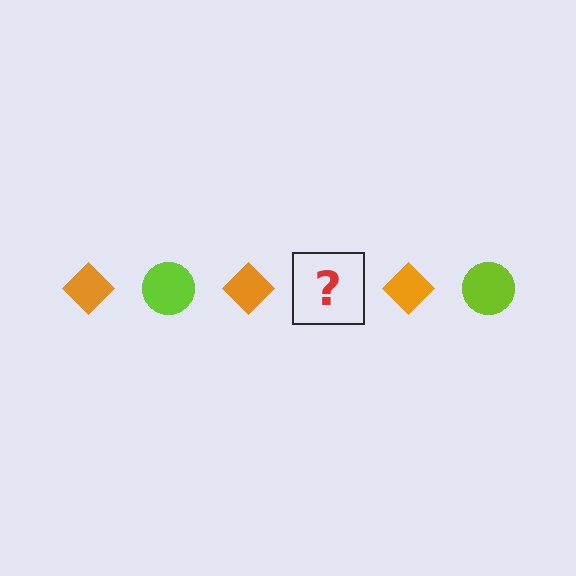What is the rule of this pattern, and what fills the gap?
The rule is that the pattern alternates between orange diamond and lime circle. The gap should be filled with a lime circle.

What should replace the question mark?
The question mark should be replaced with a lime circle.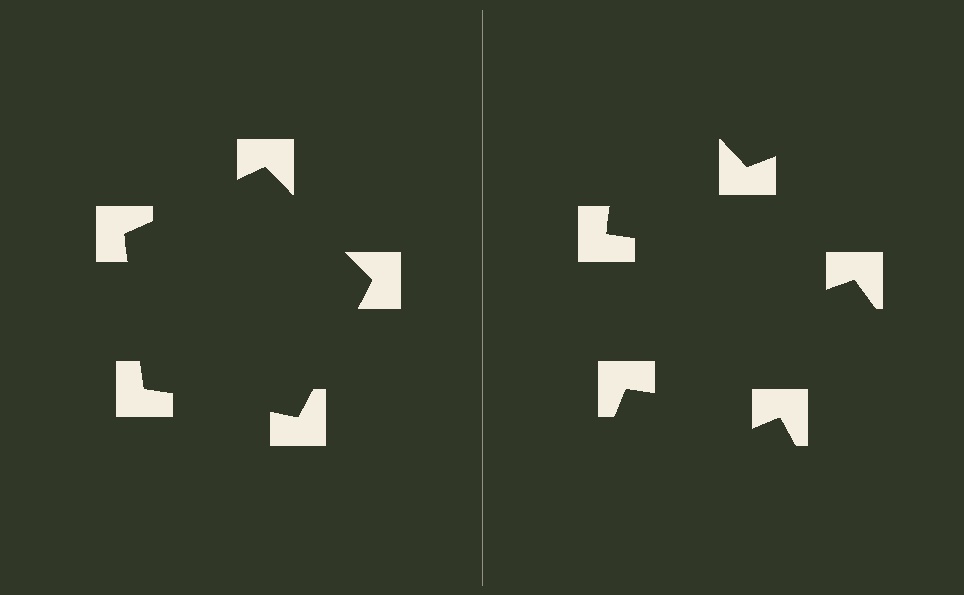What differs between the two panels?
The notched squares are positioned identically on both sides; only the wedge orientations differ. On the left they align to a pentagon; on the right they are misaligned.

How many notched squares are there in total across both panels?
10 — 5 on each side.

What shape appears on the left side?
An illusory pentagon.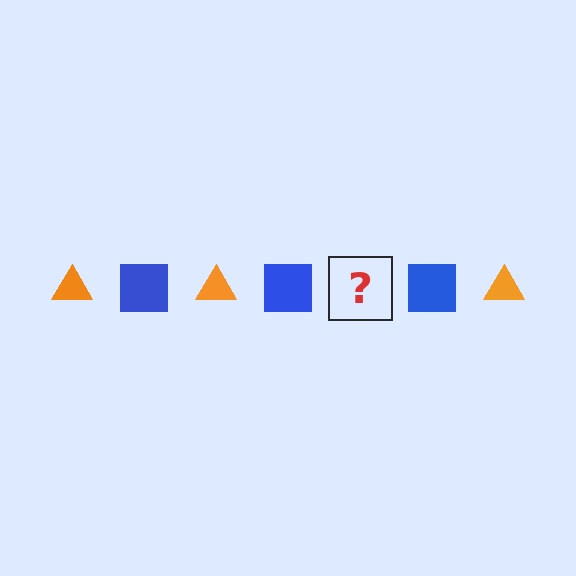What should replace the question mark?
The question mark should be replaced with an orange triangle.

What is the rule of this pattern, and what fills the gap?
The rule is that the pattern alternates between orange triangle and blue square. The gap should be filled with an orange triangle.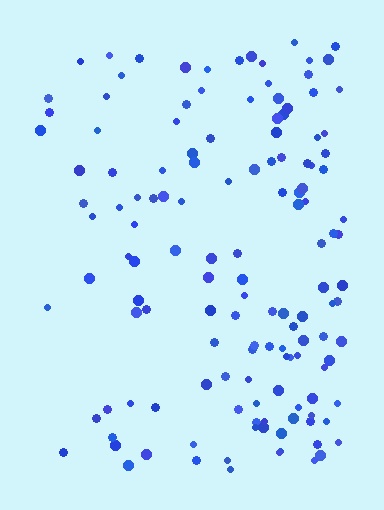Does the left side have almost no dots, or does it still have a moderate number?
Still a moderate number, just noticeably fewer than the right.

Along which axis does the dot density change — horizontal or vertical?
Horizontal.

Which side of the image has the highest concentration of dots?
The right.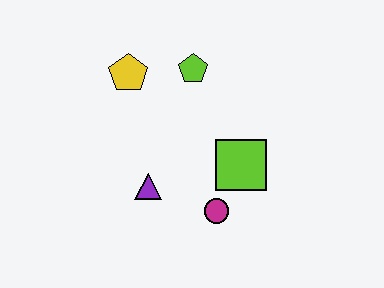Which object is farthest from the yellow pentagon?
The magenta circle is farthest from the yellow pentagon.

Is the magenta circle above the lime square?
No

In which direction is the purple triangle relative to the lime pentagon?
The purple triangle is below the lime pentagon.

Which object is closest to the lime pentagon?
The yellow pentagon is closest to the lime pentagon.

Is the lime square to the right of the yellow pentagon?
Yes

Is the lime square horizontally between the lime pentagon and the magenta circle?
No